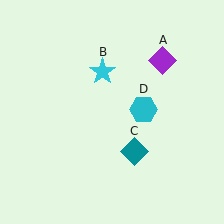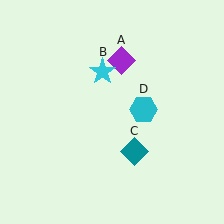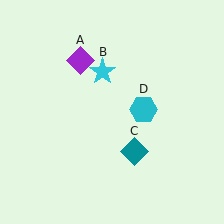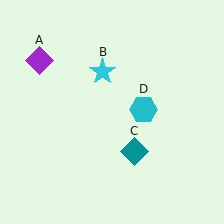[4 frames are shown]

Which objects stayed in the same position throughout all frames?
Cyan star (object B) and teal diamond (object C) and cyan hexagon (object D) remained stationary.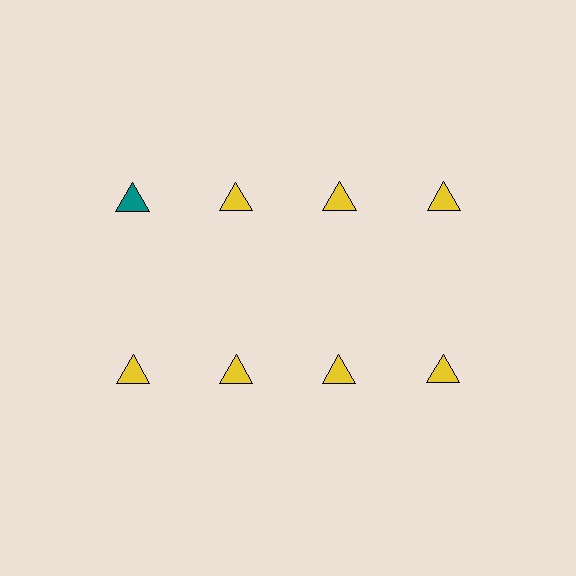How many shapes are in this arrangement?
There are 8 shapes arranged in a grid pattern.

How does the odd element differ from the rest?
It has a different color: teal instead of yellow.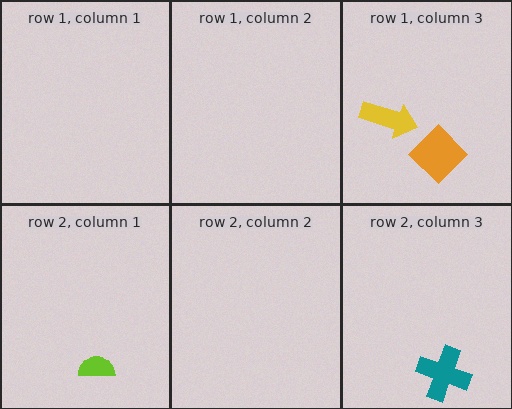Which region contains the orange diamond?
The row 1, column 3 region.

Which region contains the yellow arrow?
The row 1, column 3 region.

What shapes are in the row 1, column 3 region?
The yellow arrow, the orange diamond.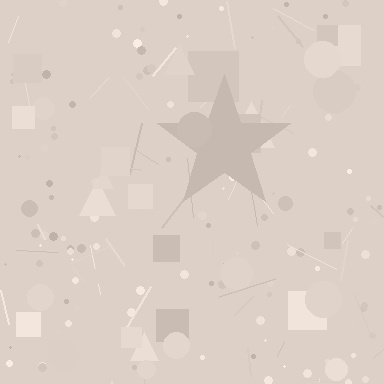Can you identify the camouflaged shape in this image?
The camouflaged shape is a star.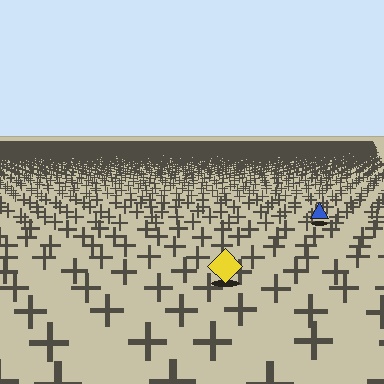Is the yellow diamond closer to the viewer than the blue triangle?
Yes. The yellow diamond is closer — you can tell from the texture gradient: the ground texture is coarser near it.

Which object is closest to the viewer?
The yellow diamond is closest. The texture marks near it are larger and more spread out.